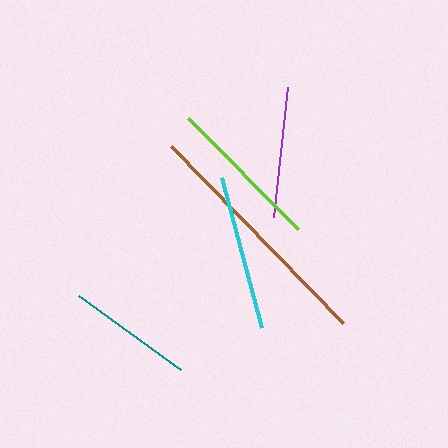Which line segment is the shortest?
The teal line is the shortest at approximately 126 pixels.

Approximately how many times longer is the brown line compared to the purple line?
The brown line is approximately 1.9 times the length of the purple line.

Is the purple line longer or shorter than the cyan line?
The cyan line is longer than the purple line.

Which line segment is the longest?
The brown line is the longest at approximately 246 pixels.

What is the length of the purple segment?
The purple segment is approximately 131 pixels long.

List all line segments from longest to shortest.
From longest to shortest: brown, lime, cyan, purple, teal.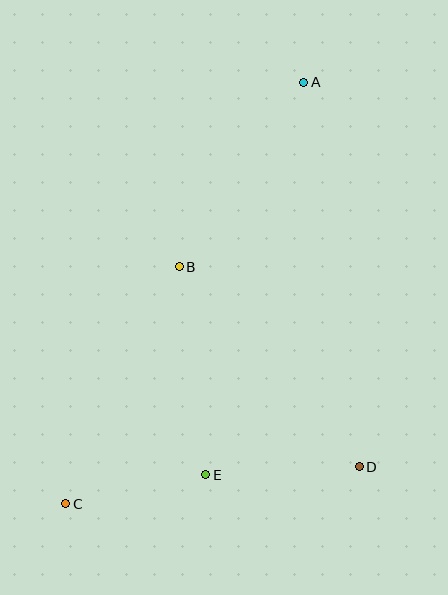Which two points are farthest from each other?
Points A and C are farthest from each other.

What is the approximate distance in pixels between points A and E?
The distance between A and E is approximately 405 pixels.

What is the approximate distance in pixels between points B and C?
The distance between B and C is approximately 263 pixels.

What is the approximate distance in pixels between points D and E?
The distance between D and E is approximately 154 pixels.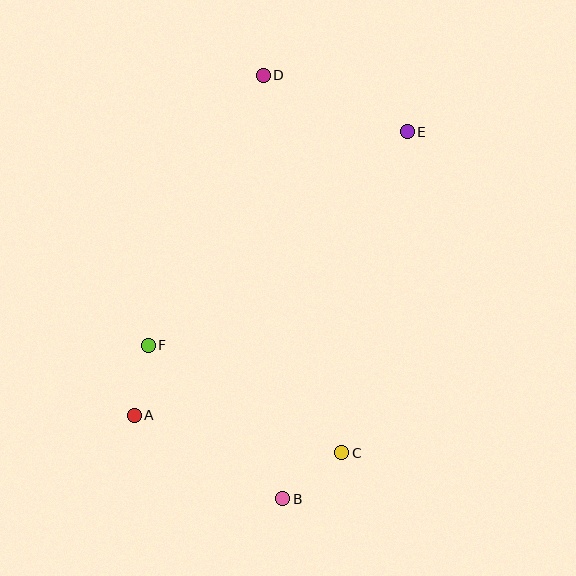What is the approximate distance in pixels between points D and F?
The distance between D and F is approximately 294 pixels.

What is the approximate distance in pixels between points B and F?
The distance between B and F is approximately 204 pixels.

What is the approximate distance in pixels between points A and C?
The distance between A and C is approximately 211 pixels.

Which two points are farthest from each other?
Points B and D are farthest from each other.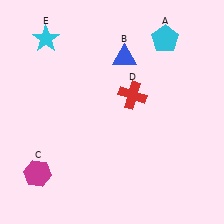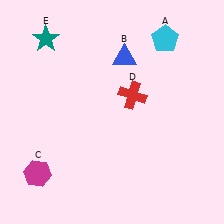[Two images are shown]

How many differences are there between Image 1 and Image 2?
There is 1 difference between the two images.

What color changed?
The star (E) changed from cyan in Image 1 to teal in Image 2.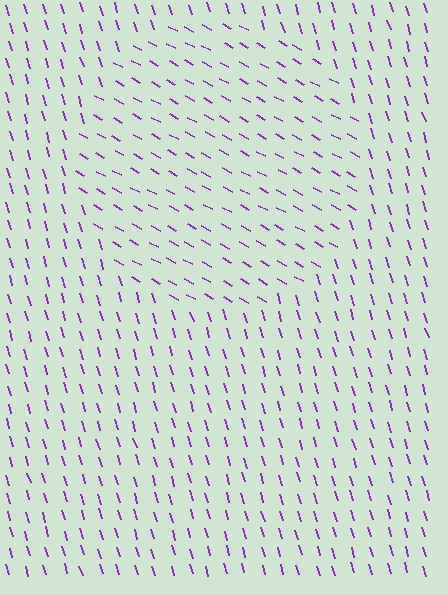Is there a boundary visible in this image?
Yes, there is a texture boundary formed by a change in line orientation.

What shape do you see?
I see a circle.